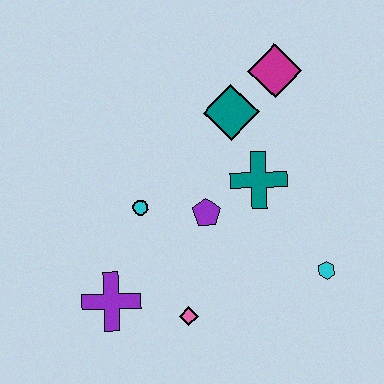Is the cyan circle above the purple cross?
Yes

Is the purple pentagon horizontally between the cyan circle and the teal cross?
Yes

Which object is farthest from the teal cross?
The purple cross is farthest from the teal cross.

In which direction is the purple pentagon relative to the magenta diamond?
The purple pentagon is below the magenta diamond.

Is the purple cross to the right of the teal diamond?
No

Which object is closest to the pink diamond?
The purple cross is closest to the pink diamond.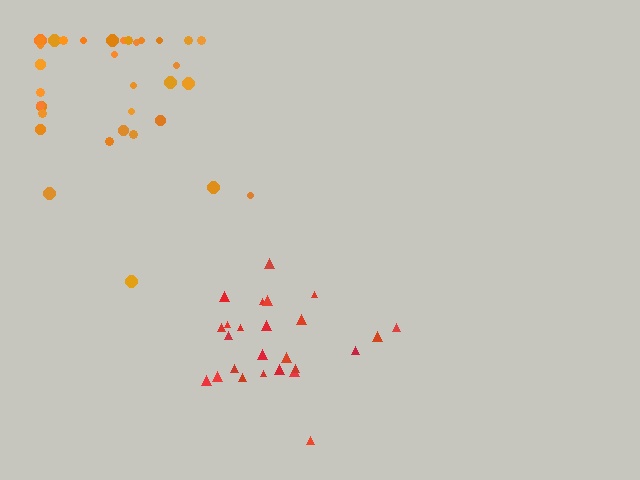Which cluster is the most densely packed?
Red.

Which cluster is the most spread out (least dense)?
Orange.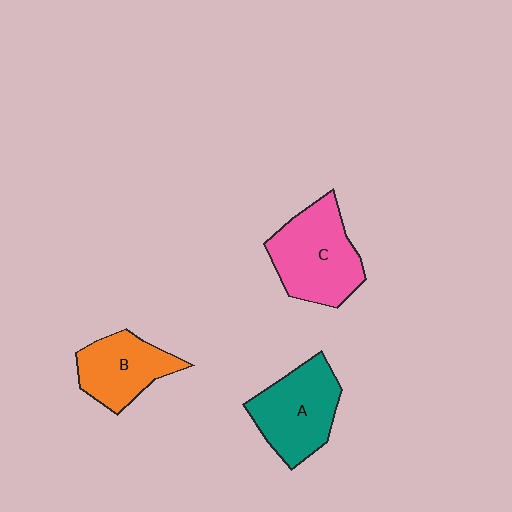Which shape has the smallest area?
Shape B (orange).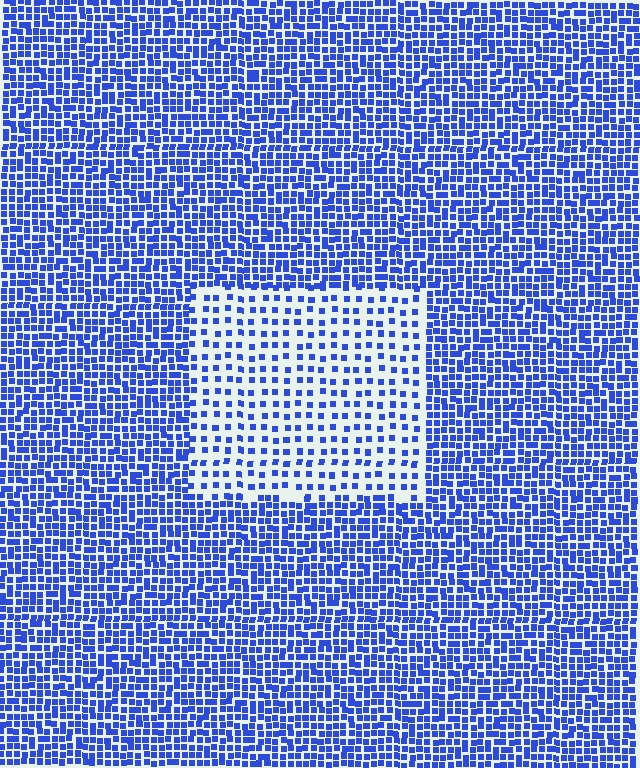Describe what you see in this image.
The image contains small blue elements arranged at two different densities. A rectangle-shaped region is visible where the elements are less densely packed than the surrounding area.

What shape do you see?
I see a rectangle.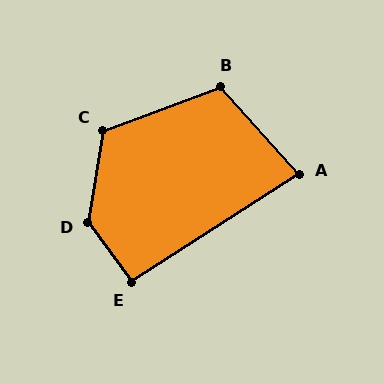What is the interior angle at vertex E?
Approximately 93 degrees (approximately right).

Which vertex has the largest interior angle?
D, at approximately 135 degrees.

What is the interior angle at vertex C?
Approximately 119 degrees (obtuse).